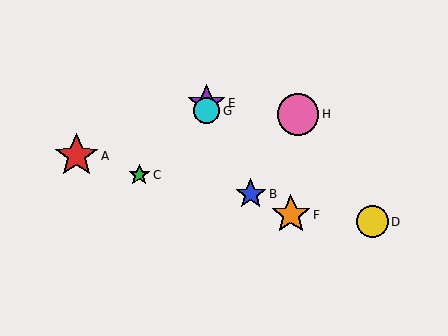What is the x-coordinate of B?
Object B is at x≈251.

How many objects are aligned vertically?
2 objects (E, G) are aligned vertically.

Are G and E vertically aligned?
Yes, both are at x≈206.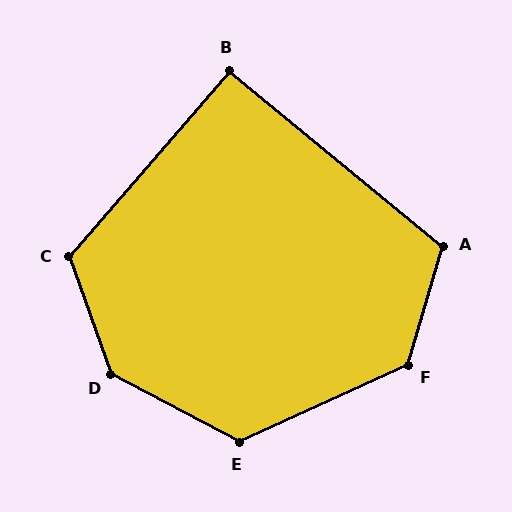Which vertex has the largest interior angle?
D, at approximately 138 degrees.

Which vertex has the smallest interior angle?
B, at approximately 91 degrees.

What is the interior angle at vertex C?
Approximately 119 degrees (obtuse).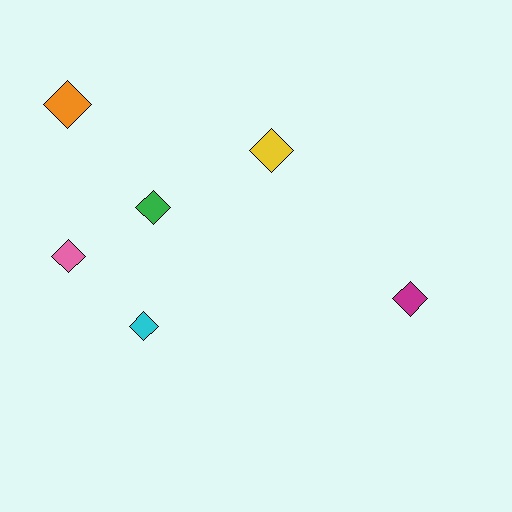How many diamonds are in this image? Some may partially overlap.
There are 6 diamonds.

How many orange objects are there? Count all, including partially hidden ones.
There is 1 orange object.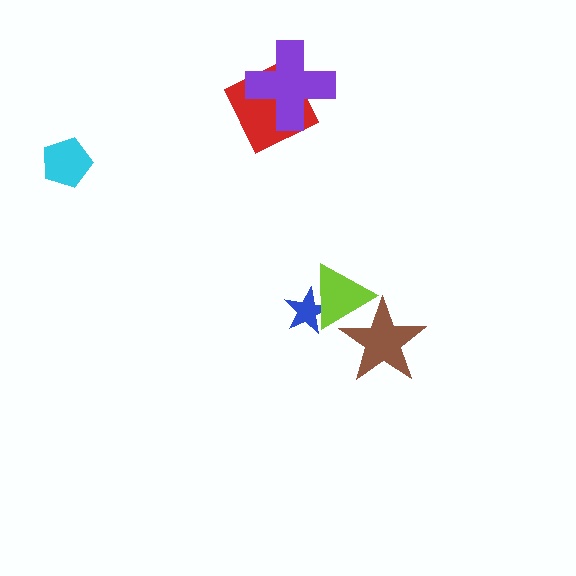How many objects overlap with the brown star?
1 object overlaps with the brown star.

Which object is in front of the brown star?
The lime triangle is in front of the brown star.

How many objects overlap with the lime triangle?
2 objects overlap with the lime triangle.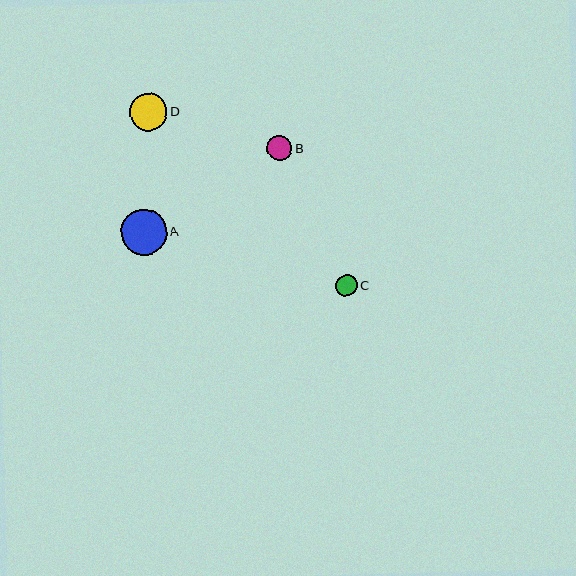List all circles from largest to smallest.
From largest to smallest: A, D, B, C.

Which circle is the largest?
Circle A is the largest with a size of approximately 45 pixels.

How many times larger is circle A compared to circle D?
Circle A is approximately 1.2 times the size of circle D.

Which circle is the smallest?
Circle C is the smallest with a size of approximately 22 pixels.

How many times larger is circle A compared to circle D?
Circle A is approximately 1.2 times the size of circle D.